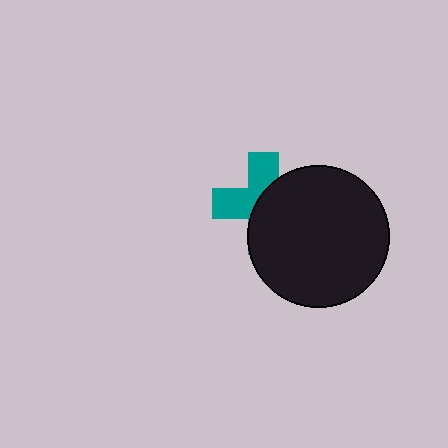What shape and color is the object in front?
The object in front is a black circle.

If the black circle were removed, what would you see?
You would see the complete teal cross.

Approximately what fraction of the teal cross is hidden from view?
Roughly 55% of the teal cross is hidden behind the black circle.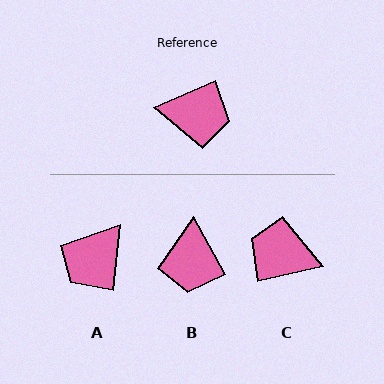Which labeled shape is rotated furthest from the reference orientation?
C, about 169 degrees away.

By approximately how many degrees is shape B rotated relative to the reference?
Approximately 84 degrees clockwise.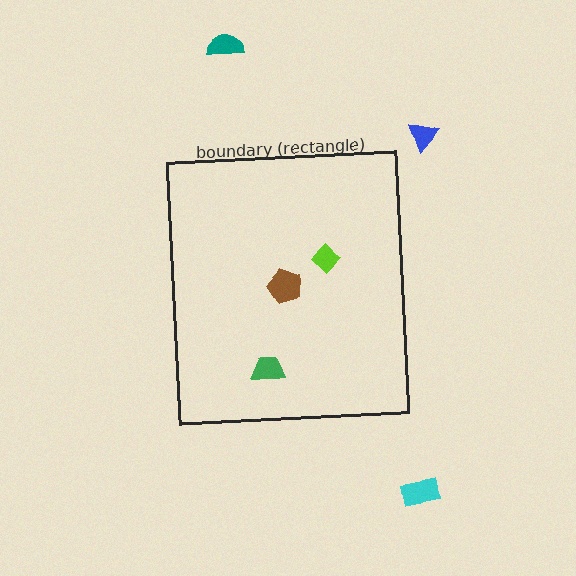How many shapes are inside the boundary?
3 inside, 3 outside.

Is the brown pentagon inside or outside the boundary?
Inside.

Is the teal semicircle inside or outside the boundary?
Outside.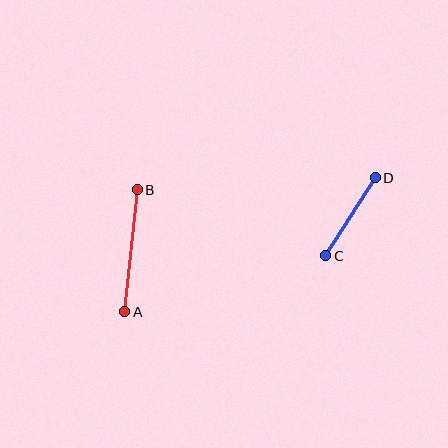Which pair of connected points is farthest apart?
Points A and B are farthest apart.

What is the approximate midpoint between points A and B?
The midpoint is at approximately (131, 251) pixels.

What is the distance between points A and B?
The distance is approximately 123 pixels.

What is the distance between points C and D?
The distance is approximately 92 pixels.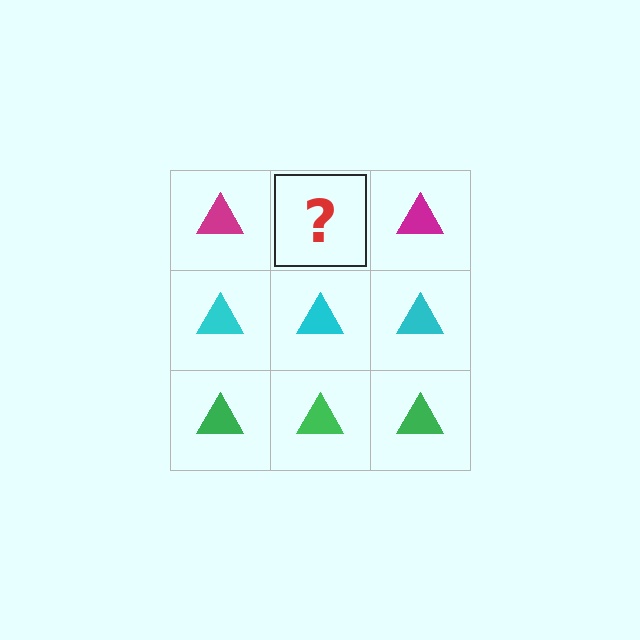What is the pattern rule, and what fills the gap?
The rule is that each row has a consistent color. The gap should be filled with a magenta triangle.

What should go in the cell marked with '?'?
The missing cell should contain a magenta triangle.